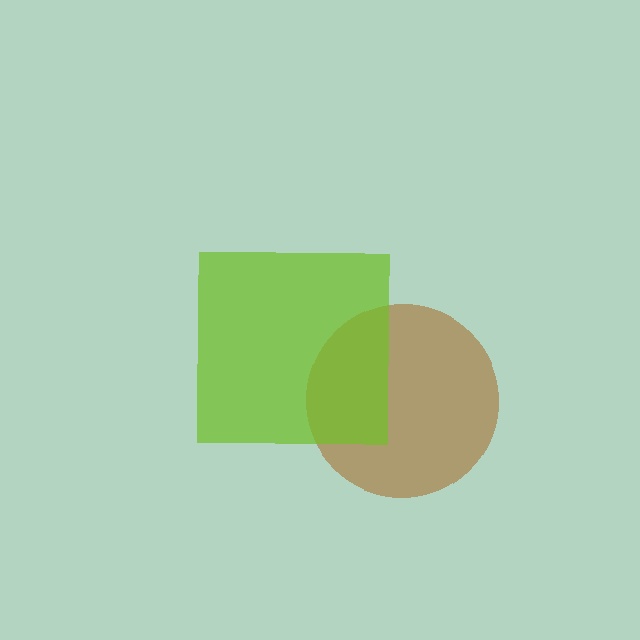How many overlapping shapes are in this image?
There are 2 overlapping shapes in the image.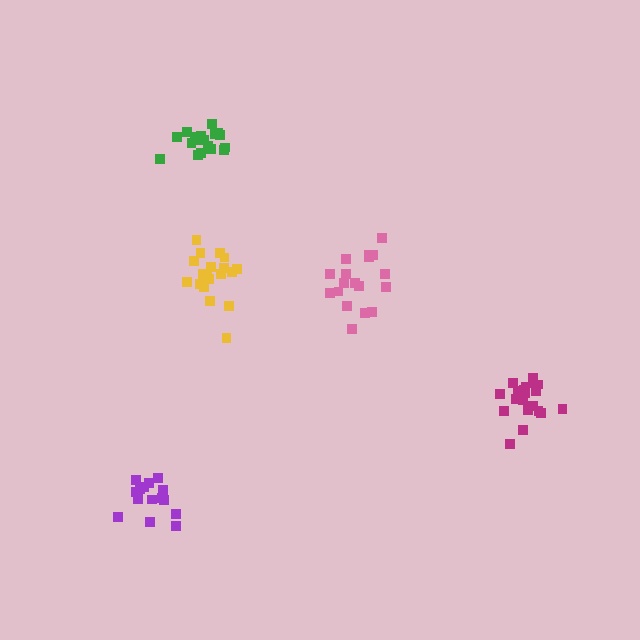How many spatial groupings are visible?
There are 5 spatial groupings.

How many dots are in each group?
Group 1: 15 dots, Group 2: 20 dots, Group 3: 19 dots, Group 4: 20 dots, Group 5: 18 dots (92 total).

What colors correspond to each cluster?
The clusters are colored: purple, magenta, yellow, green, pink.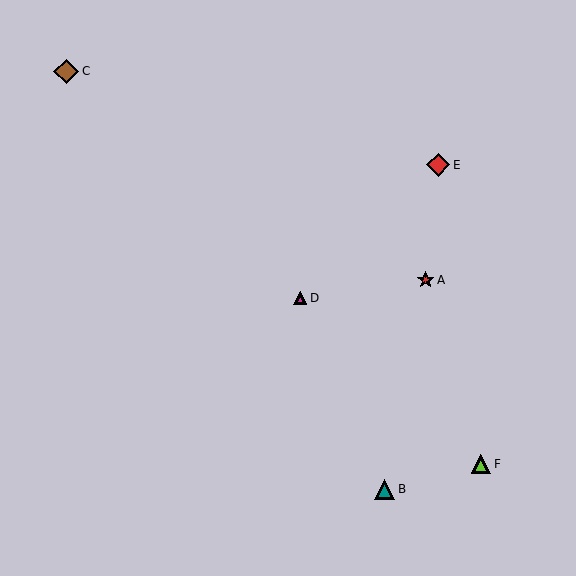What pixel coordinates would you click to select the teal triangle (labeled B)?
Click at (385, 489) to select the teal triangle B.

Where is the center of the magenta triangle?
The center of the magenta triangle is at (300, 298).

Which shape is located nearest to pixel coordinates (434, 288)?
The red star (labeled A) at (426, 280) is nearest to that location.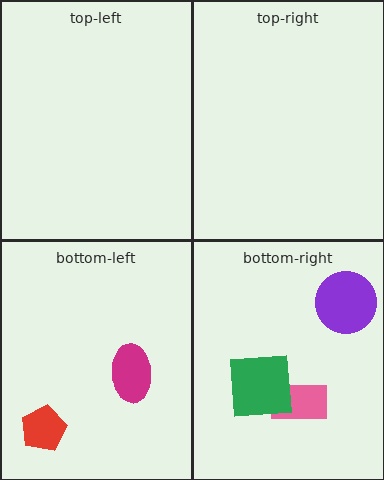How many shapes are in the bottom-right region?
3.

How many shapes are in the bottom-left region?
2.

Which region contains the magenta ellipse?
The bottom-left region.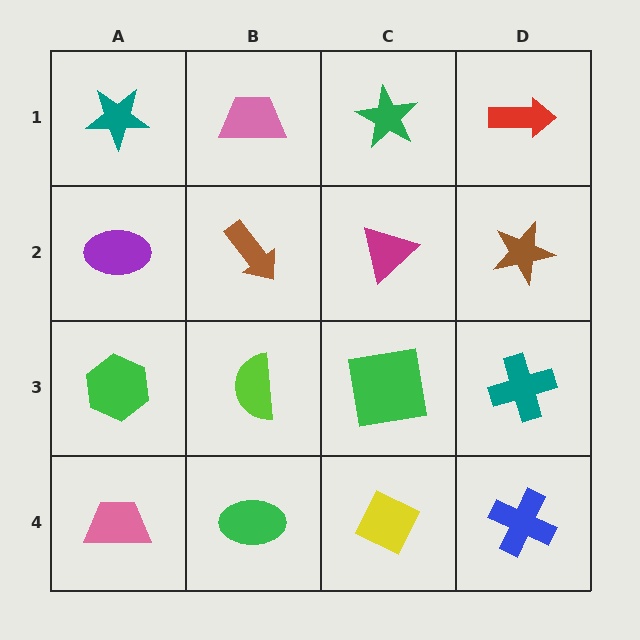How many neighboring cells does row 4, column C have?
3.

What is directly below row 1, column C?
A magenta triangle.